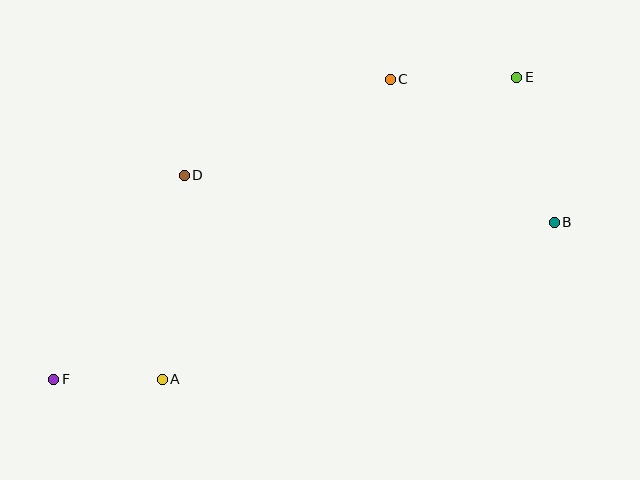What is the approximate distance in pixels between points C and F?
The distance between C and F is approximately 451 pixels.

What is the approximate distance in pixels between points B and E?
The distance between B and E is approximately 150 pixels.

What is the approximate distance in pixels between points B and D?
The distance between B and D is approximately 373 pixels.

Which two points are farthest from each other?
Points E and F are farthest from each other.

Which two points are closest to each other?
Points A and F are closest to each other.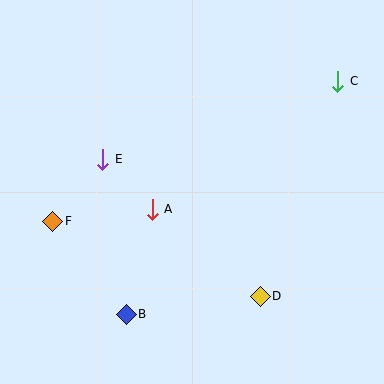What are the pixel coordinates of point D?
Point D is at (260, 296).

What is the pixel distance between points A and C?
The distance between A and C is 226 pixels.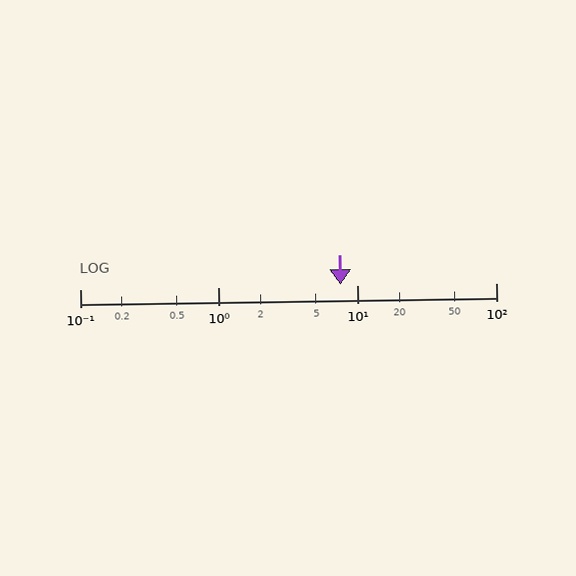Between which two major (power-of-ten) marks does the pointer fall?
The pointer is between 1 and 10.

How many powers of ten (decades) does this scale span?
The scale spans 3 decades, from 0.1 to 100.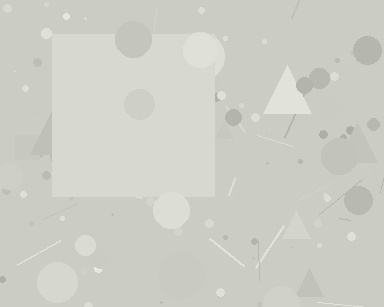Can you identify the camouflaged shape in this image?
The camouflaged shape is a square.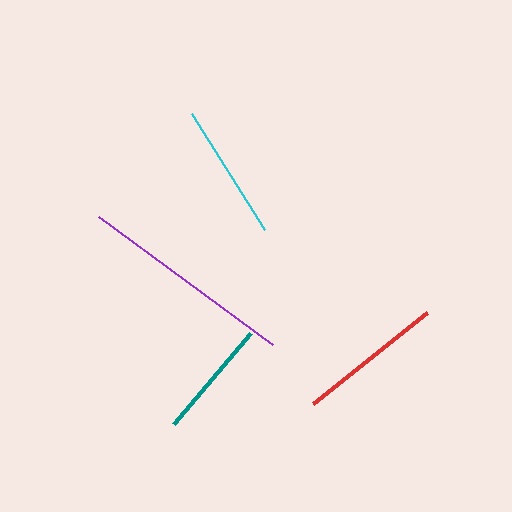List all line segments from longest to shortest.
From longest to shortest: purple, red, cyan, teal.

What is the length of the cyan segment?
The cyan segment is approximately 137 pixels long.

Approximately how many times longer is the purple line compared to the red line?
The purple line is approximately 1.5 times the length of the red line.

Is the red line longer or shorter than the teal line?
The red line is longer than the teal line.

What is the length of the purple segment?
The purple segment is approximately 215 pixels long.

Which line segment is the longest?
The purple line is the longest at approximately 215 pixels.